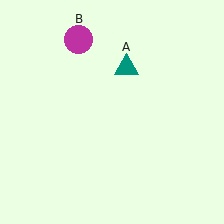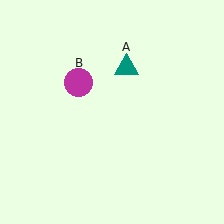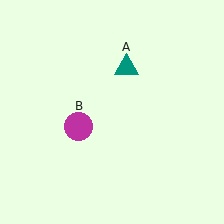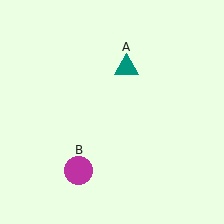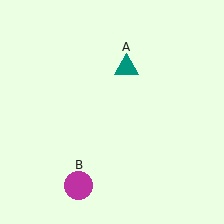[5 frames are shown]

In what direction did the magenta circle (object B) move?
The magenta circle (object B) moved down.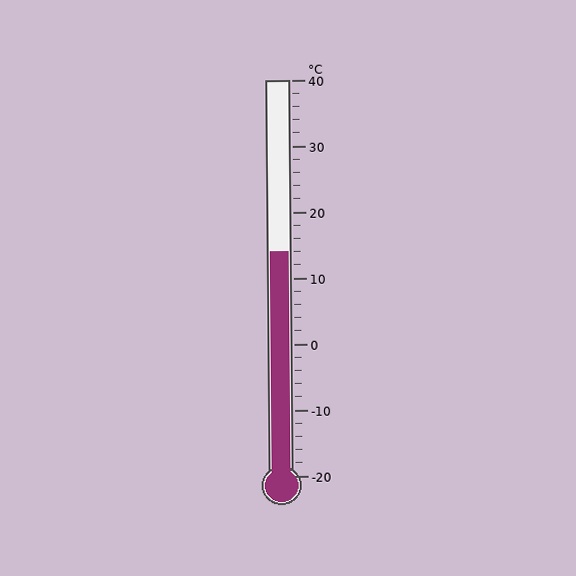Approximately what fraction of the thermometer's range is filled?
The thermometer is filled to approximately 55% of its range.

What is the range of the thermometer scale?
The thermometer scale ranges from -20°C to 40°C.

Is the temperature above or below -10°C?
The temperature is above -10°C.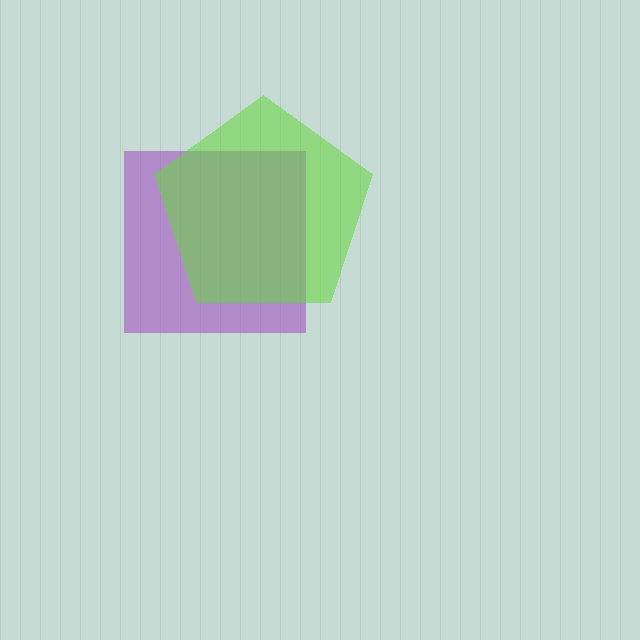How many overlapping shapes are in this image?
There are 2 overlapping shapes in the image.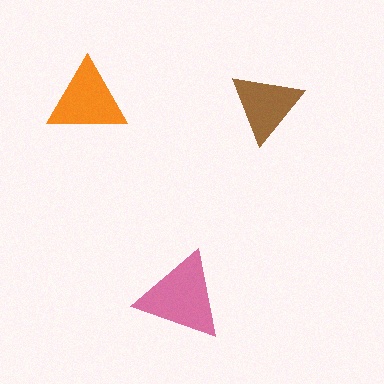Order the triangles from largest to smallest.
the pink one, the orange one, the brown one.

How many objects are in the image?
There are 3 objects in the image.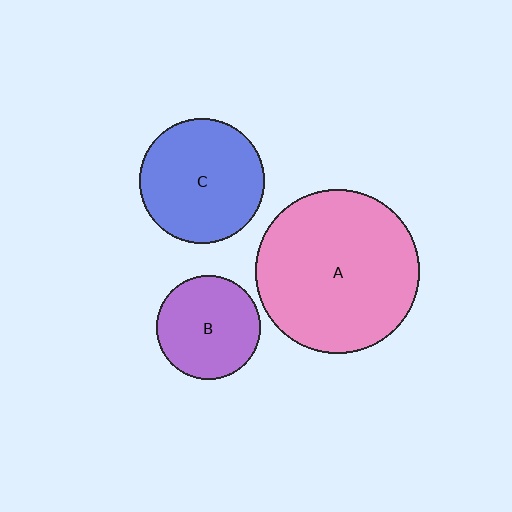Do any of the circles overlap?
No, none of the circles overlap.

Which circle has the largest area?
Circle A (pink).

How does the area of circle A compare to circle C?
Approximately 1.7 times.